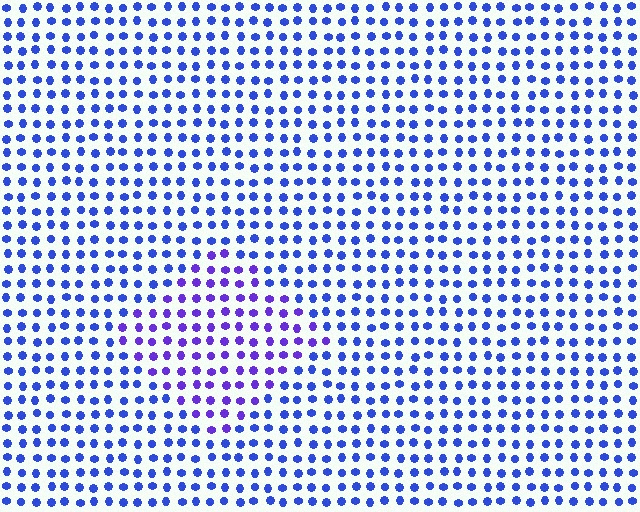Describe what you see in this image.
The image is filled with small blue elements in a uniform arrangement. A diamond-shaped region is visible where the elements are tinted to a slightly different hue, forming a subtle color boundary.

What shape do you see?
I see a diamond.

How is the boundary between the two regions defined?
The boundary is defined purely by a slight shift in hue (about 30 degrees). Spacing, size, and orientation are identical on both sides.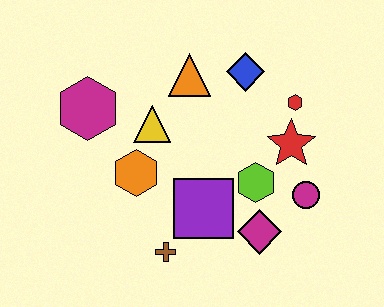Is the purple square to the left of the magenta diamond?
Yes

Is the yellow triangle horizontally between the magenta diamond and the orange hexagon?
Yes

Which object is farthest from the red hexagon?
The magenta hexagon is farthest from the red hexagon.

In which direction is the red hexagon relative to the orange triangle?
The red hexagon is to the right of the orange triangle.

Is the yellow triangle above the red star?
Yes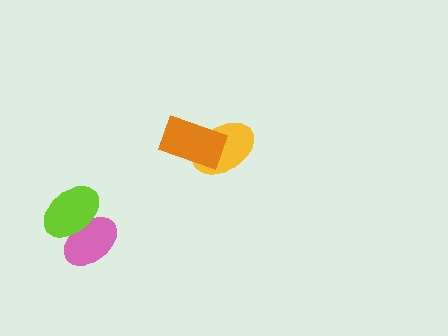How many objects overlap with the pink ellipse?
1 object overlaps with the pink ellipse.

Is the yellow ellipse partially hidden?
Yes, it is partially covered by another shape.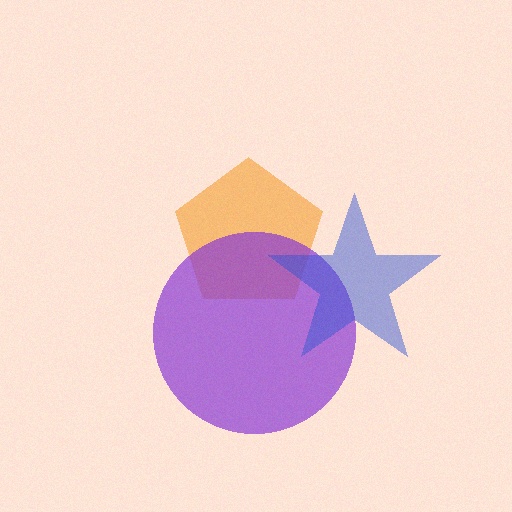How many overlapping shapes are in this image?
There are 3 overlapping shapes in the image.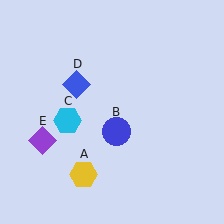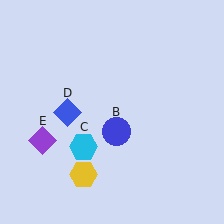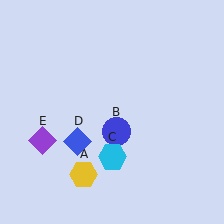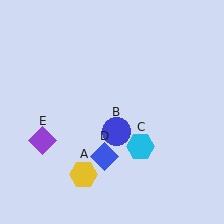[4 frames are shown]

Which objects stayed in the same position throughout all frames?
Yellow hexagon (object A) and blue circle (object B) and purple diamond (object E) remained stationary.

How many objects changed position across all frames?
2 objects changed position: cyan hexagon (object C), blue diamond (object D).